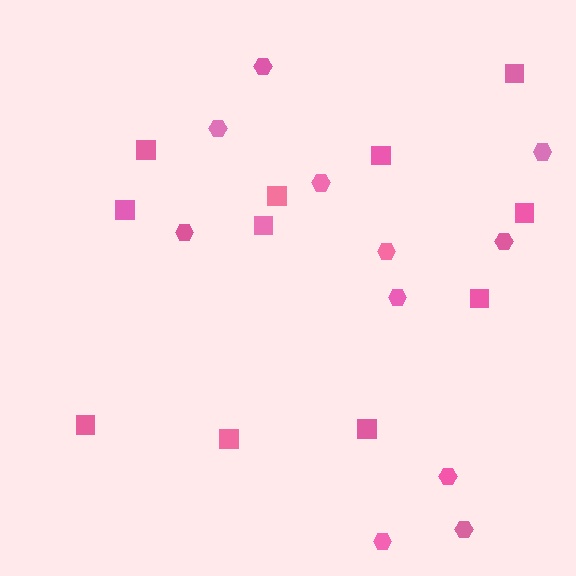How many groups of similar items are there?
There are 2 groups: one group of hexagons (11) and one group of squares (11).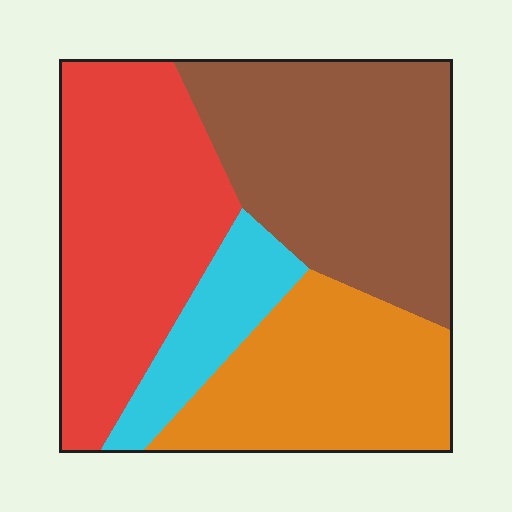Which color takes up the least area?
Cyan, at roughly 10%.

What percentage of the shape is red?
Red takes up about one third (1/3) of the shape.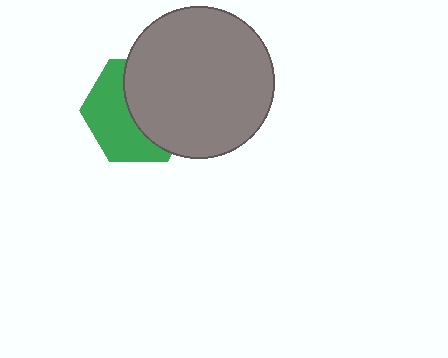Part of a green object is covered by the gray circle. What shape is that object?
It is a hexagon.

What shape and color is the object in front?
The object in front is a gray circle.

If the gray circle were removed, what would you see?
You would see the complete green hexagon.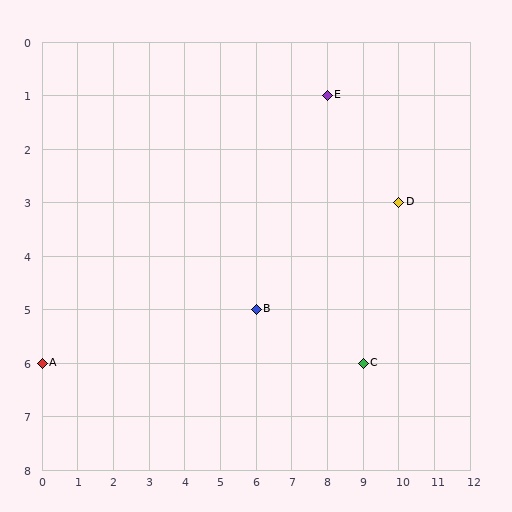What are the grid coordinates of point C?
Point C is at grid coordinates (9, 6).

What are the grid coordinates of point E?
Point E is at grid coordinates (8, 1).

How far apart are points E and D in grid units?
Points E and D are 2 columns and 2 rows apart (about 2.8 grid units diagonally).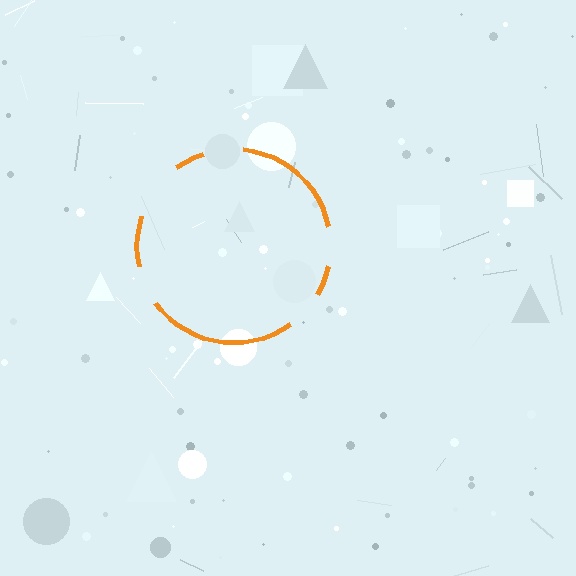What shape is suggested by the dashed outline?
The dashed outline suggests a circle.